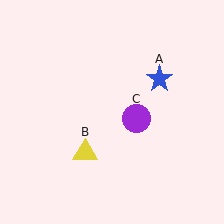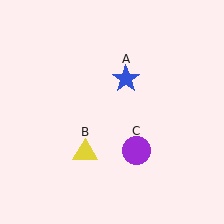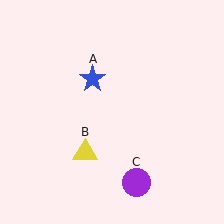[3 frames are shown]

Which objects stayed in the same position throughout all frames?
Yellow triangle (object B) remained stationary.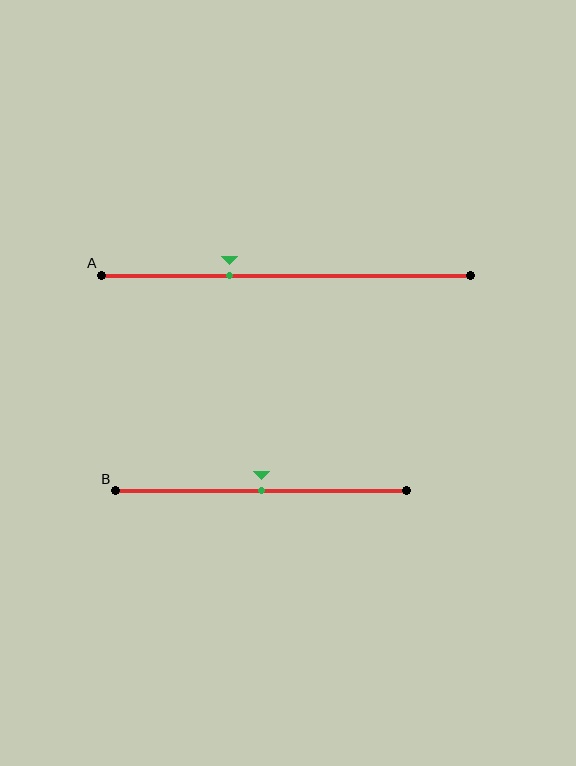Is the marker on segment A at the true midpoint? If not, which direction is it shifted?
No, the marker on segment A is shifted to the left by about 15% of the segment length.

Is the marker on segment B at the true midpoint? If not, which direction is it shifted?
Yes, the marker on segment B is at the true midpoint.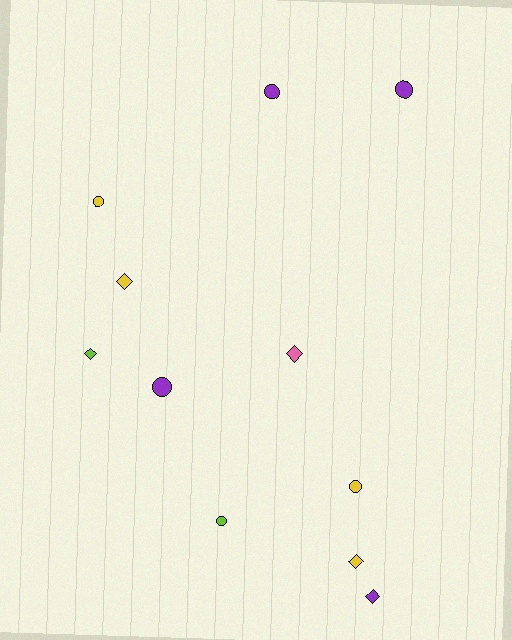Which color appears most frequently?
Yellow, with 4 objects.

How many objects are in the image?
There are 11 objects.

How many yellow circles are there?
There are 2 yellow circles.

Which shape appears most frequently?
Circle, with 6 objects.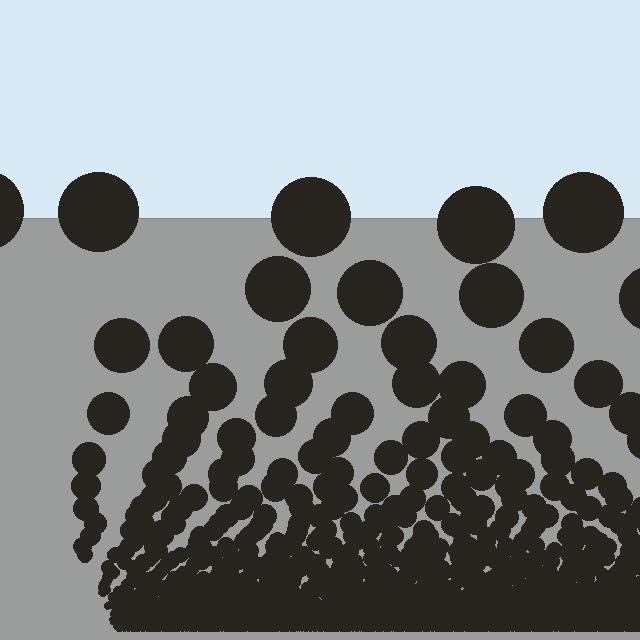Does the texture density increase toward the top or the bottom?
Density increases toward the bottom.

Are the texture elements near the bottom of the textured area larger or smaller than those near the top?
Smaller. The gradient is inverted — elements near the bottom are smaller and denser.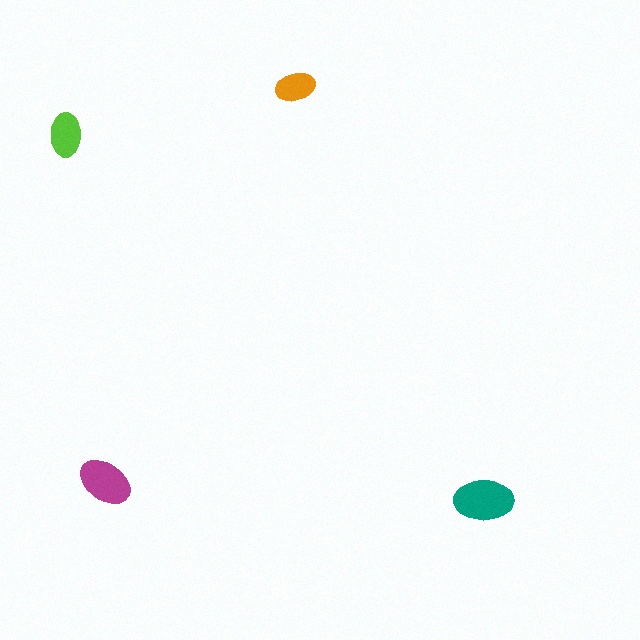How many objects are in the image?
There are 4 objects in the image.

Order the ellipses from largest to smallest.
the teal one, the magenta one, the lime one, the orange one.